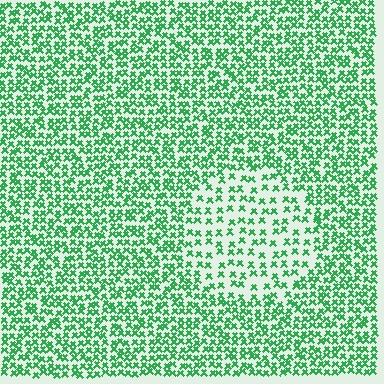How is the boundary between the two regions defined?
The boundary is defined by a change in element density (approximately 2.0x ratio). All elements are the same color, size, and shape.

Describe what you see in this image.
The image contains small green elements arranged at two different densities. A circle-shaped region is visible where the elements are less densely packed than the surrounding area.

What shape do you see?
I see a circle.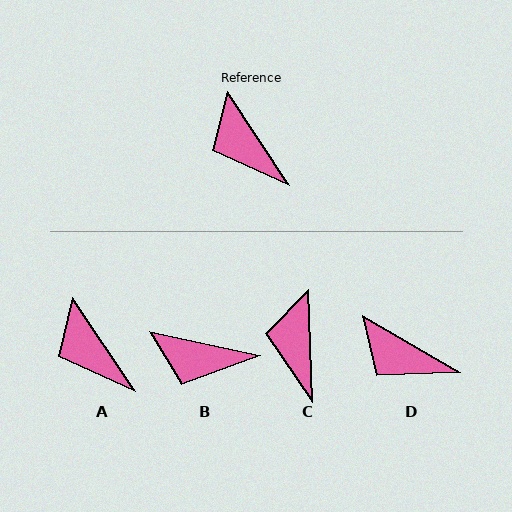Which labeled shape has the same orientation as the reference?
A.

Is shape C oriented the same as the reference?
No, it is off by about 31 degrees.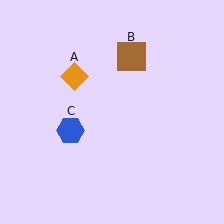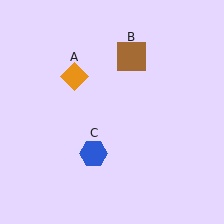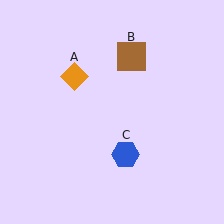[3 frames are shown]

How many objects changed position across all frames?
1 object changed position: blue hexagon (object C).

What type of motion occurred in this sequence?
The blue hexagon (object C) rotated counterclockwise around the center of the scene.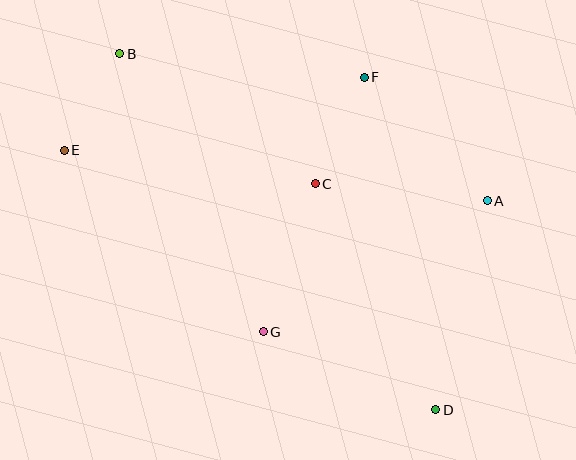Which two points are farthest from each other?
Points B and D are farthest from each other.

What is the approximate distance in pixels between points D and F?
The distance between D and F is approximately 340 pixels.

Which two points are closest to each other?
Points B and E are closest to each other.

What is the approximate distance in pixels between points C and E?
The distance between C and E is approximately 253 pixels.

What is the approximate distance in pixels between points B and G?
The distance between B and G is approximately 313 pixels.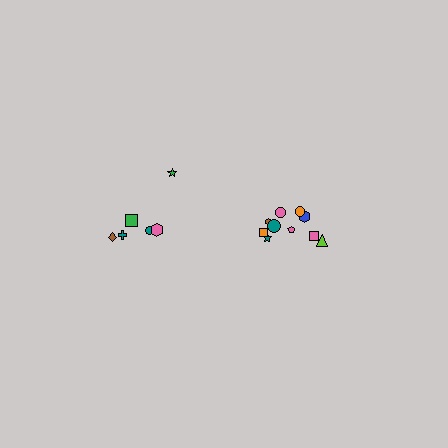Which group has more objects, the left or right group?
The right group.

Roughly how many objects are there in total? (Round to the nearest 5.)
Roughly 15 objects in total.